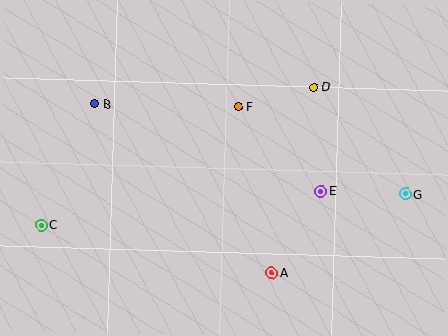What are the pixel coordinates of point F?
Point F is at (238, 107).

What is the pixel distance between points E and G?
The distance between E and G is 85 pixels.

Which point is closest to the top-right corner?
Point D is closest to the top-right corner.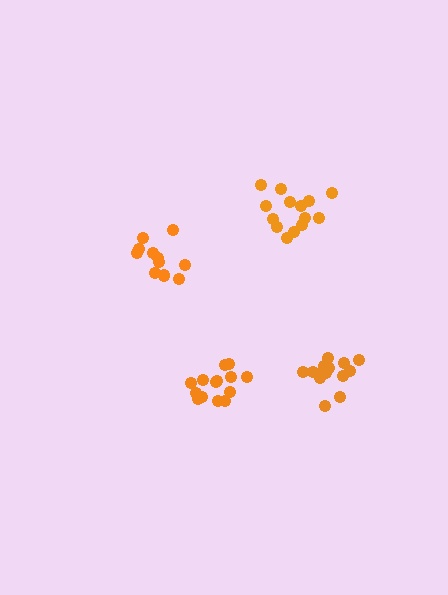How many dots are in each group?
Group 1: 11 dots, Group 2: 14 dots, Group 3: 14 dots, Group 4: 14 dots (53 total).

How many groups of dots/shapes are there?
There are 4 groups.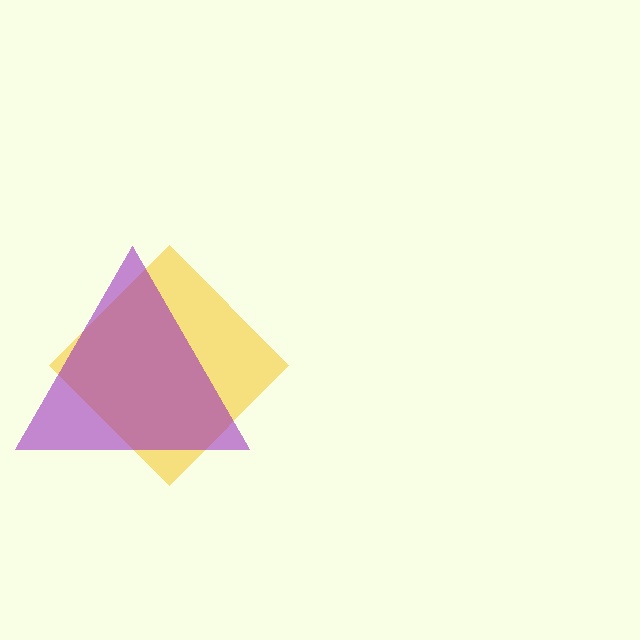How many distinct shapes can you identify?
There are 2 distinct shapes: a yellow diamond, a purple triangle.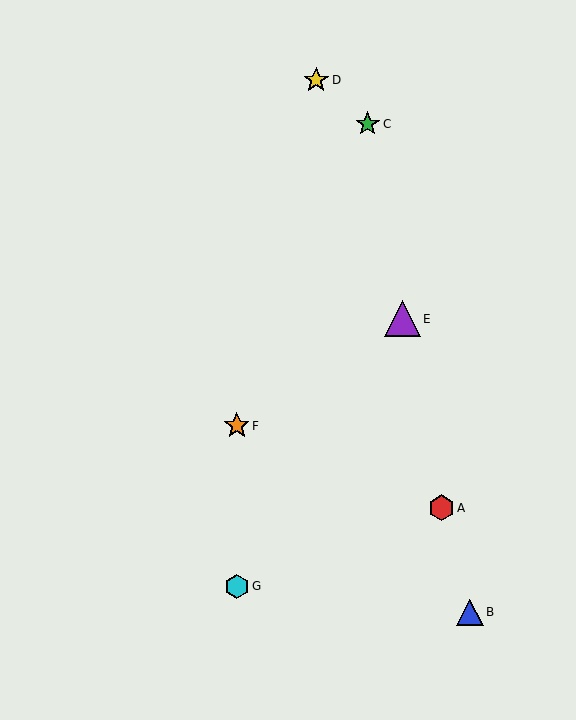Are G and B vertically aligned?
No, G is at x≈237 and B is at x≈470.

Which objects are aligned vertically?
Objects F, G are aligned vertically.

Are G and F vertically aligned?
Yes, both are at x≈237.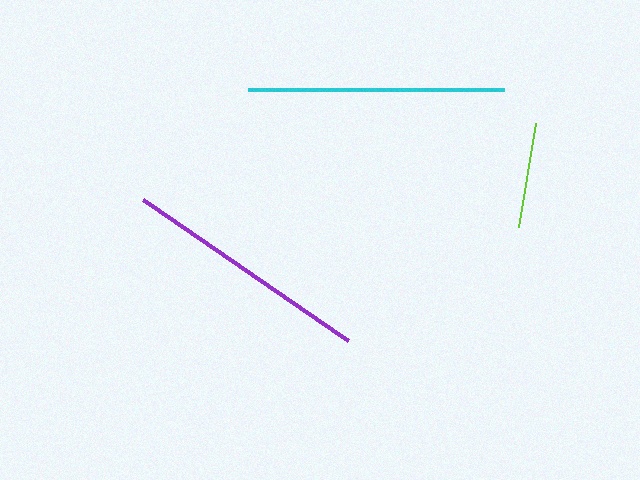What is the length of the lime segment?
The lime segment is approximately 106 pixels long.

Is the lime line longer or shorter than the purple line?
The purple line is longer than the lime line.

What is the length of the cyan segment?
The cyan segment is approximately 256 pixels long.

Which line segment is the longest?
The cyan line is the longest at approximately 256 pixels.